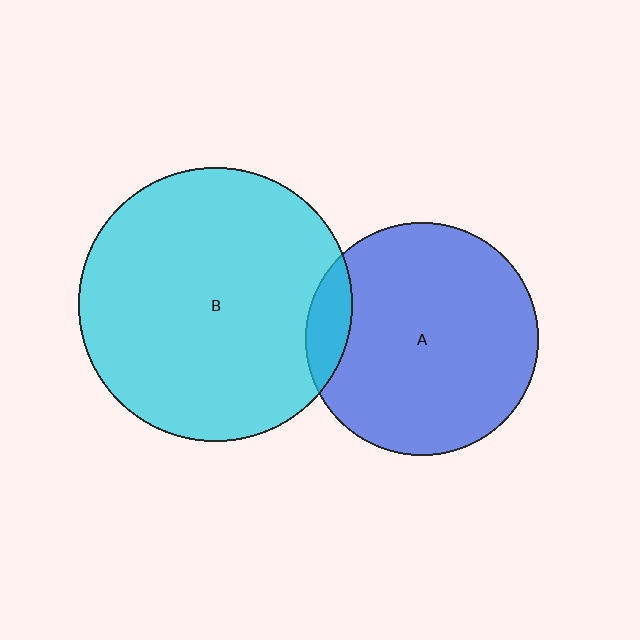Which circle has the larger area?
Circle B (cyan).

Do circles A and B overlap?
Yes.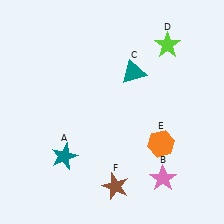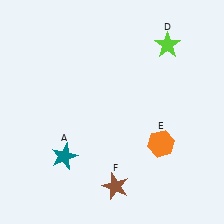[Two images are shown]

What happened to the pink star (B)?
The pink star (B) was removed in Image 2. It was in the bottom-right area of Image 1.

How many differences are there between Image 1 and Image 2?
There are 2 differences between the two images.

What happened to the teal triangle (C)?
The teal triangle (C) was removed in Image 2. It was in the top-right area of Image 1.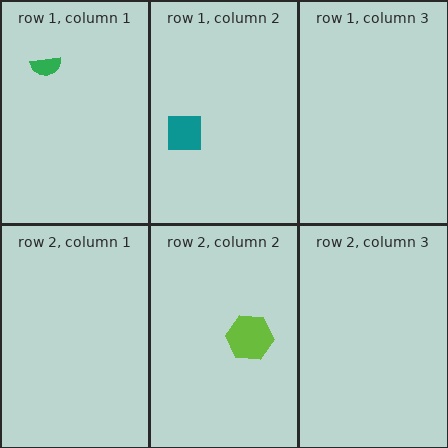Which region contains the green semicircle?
The row 1, column 1 region.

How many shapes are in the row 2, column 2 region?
1.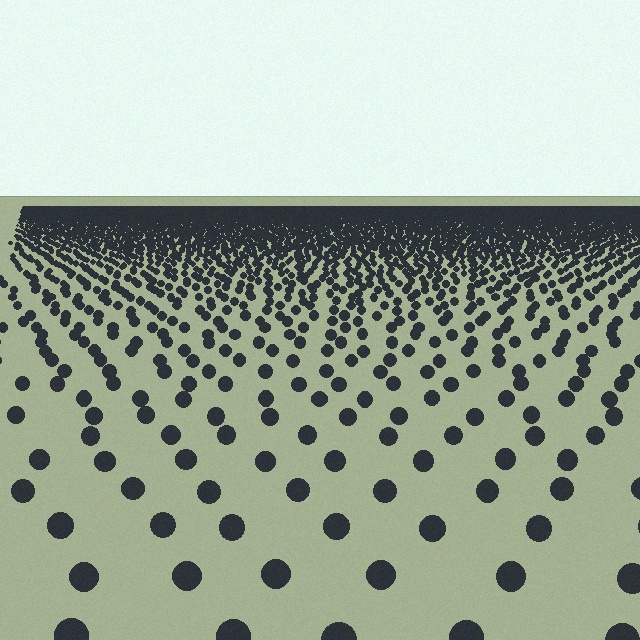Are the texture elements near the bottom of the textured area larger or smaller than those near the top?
Larger. Near the bottom, elements are closer to the viewer and appear at a bigger on-screen size.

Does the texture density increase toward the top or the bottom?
Density increases toward the top.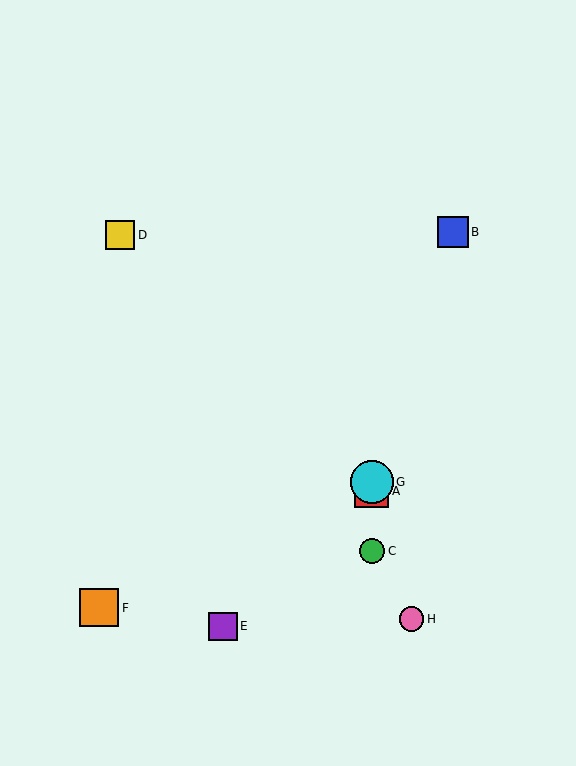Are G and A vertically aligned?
Yes, both are at x≈372.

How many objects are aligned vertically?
3 objects (A, C, G) are aligned vertically.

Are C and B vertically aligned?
No, C is at x≈372 and B is at x≈453.